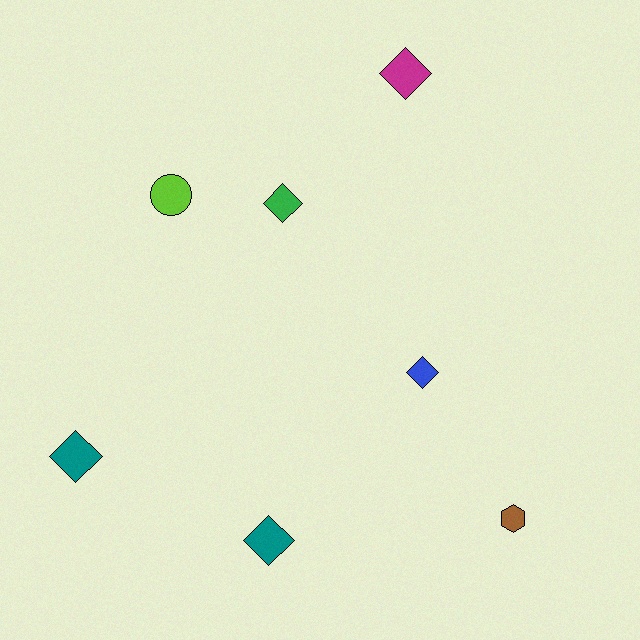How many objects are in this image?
There are 7 objects.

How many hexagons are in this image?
There is 1 hexagon.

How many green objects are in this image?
There is 1 green object.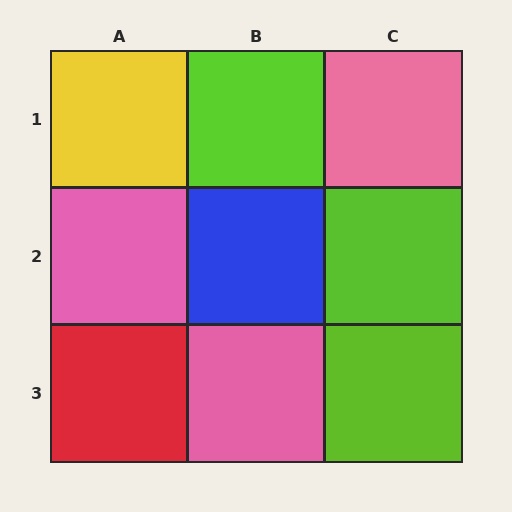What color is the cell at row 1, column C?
Pink.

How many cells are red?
1 cell is red.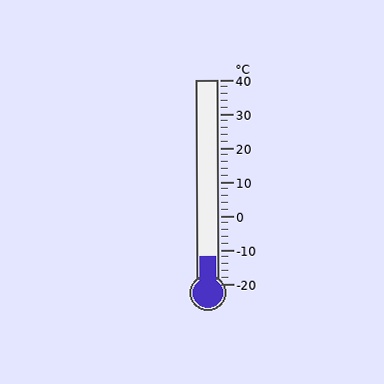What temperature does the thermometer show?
The thermometer shows approximately -12°C.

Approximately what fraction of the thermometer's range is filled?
The thermometer is filled to approximately 15% of its range.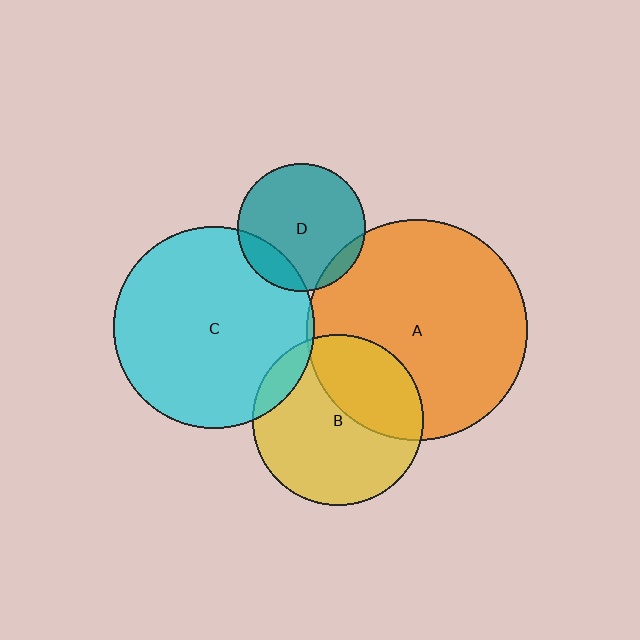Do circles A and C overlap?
Yes.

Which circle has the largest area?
Circle A (orange).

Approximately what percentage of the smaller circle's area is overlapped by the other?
Approximately 5%.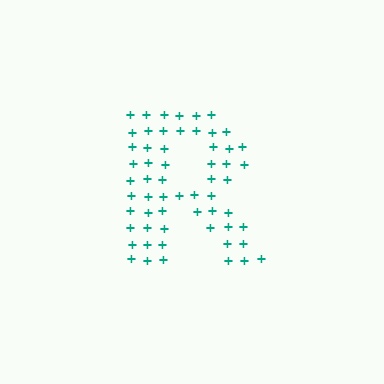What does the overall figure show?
The overall figure shows the letter R.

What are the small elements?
The small elements are plus signs.